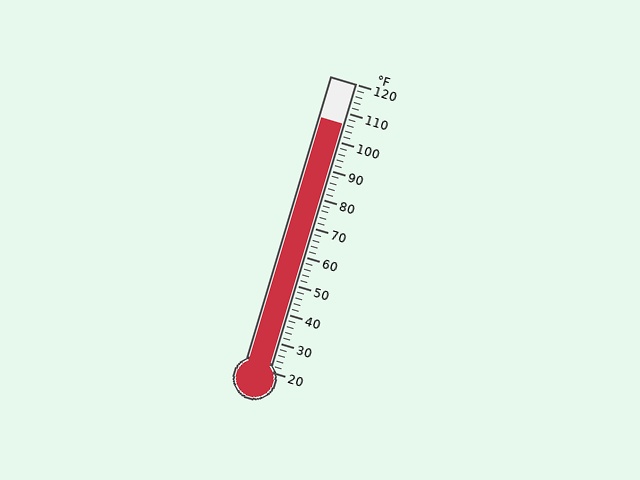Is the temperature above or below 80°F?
The temperature is above 80°F.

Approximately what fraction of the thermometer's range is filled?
The thermometer is filled to approximately 85% of its range.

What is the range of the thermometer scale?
The thermometer scale ranges from 20°F to 120°F.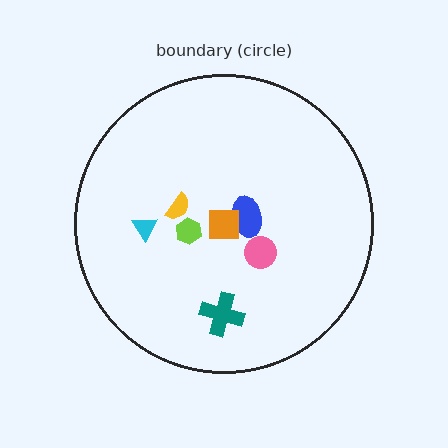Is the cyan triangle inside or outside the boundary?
Inside.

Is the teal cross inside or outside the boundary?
Inside.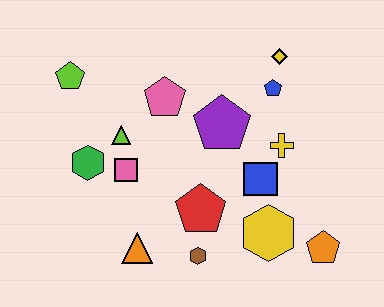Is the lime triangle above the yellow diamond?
No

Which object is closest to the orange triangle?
The brown hexagon is closest to the orange triangle.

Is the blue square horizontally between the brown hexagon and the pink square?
No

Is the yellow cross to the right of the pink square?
Yes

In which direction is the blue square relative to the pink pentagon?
The blue square is to the right of the pink pentagon.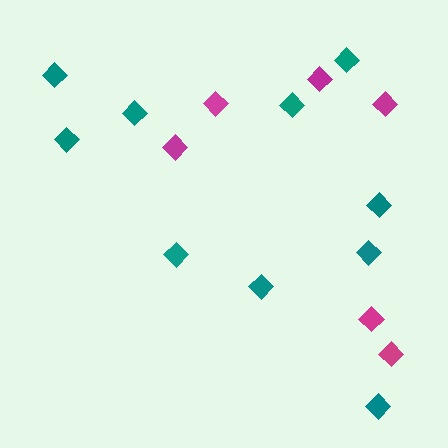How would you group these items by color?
There are 2 groups: one group of magenta diamonds (6) and one group of teal diamonds (10).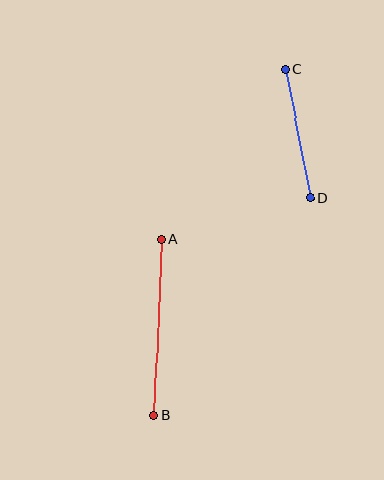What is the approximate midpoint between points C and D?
The midpoint is at approximately (298, 134) pixels.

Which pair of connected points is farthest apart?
Points A and B are farthest apart.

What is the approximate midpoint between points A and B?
The midpoint is at approximately (157, 327) pixels.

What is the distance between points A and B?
The distance is approximately 176 pixels.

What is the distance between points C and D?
The distance is approximately 131 pixels.